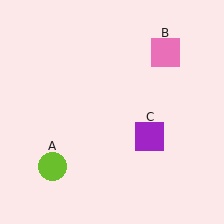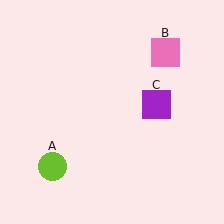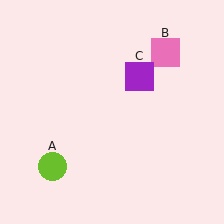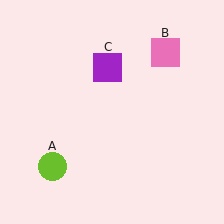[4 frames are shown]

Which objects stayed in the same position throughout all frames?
Lime circle (object A) and pink square (object B) remained stationary.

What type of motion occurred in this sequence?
The purple square (object C) rotated counterclockwise around the center of the scene.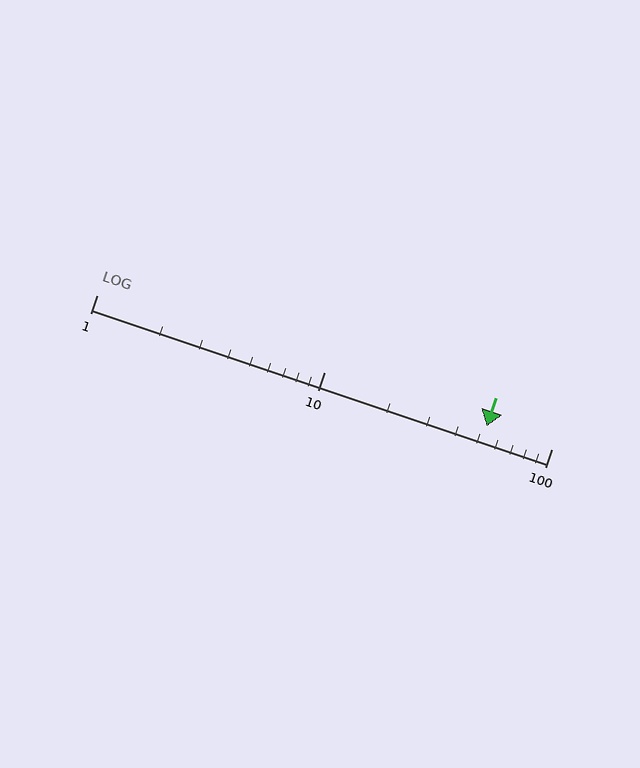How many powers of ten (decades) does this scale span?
The scale spans 2 decades, from 1 to 100.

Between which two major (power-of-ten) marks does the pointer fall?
The pointer is between 10 and 100.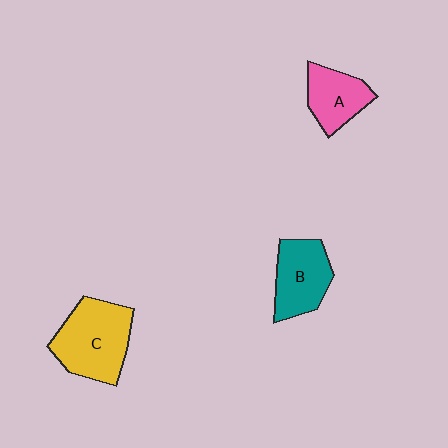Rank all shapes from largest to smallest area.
From largest to smallest: C (yellow), B (teal), A (pink).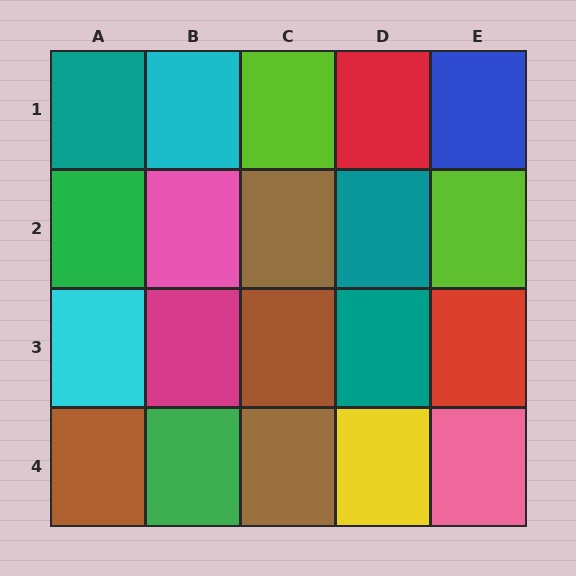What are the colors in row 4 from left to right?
Brown, green, brown, yellow, pink.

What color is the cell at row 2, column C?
Brown.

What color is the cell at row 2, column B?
Pink.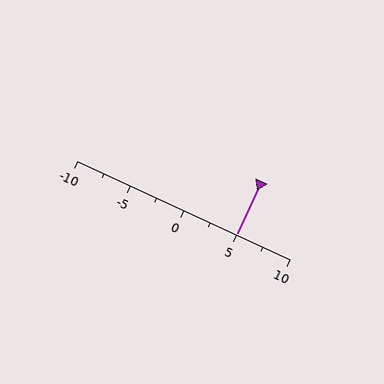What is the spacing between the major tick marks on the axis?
The major ticks are spaced 5 apart.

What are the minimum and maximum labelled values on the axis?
The axis runs from -10 to 10.